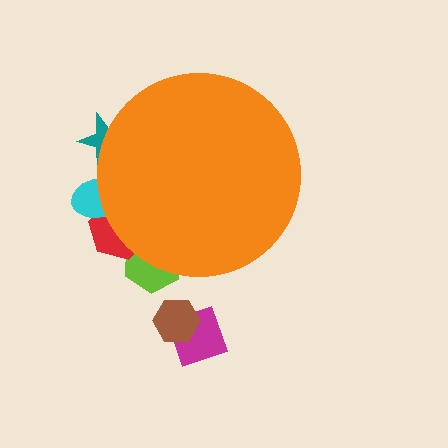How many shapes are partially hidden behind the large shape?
4 shapes are partially hidden.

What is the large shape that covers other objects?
An orange circle.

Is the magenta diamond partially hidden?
No, the magenta diamond is fully visible.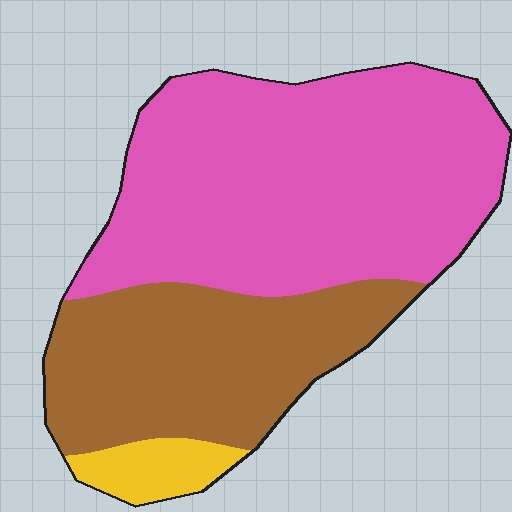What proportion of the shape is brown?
Brown covers 34% of the shape.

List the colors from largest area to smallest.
From largest to smallest: pink, brown, yellow.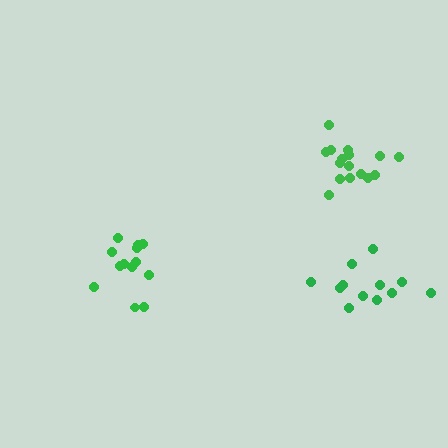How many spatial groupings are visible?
There are 3 spatial groupings.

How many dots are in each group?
Group 1: 12 dots, Group 2: 13 dots, Group 3: 16 dots (41 total).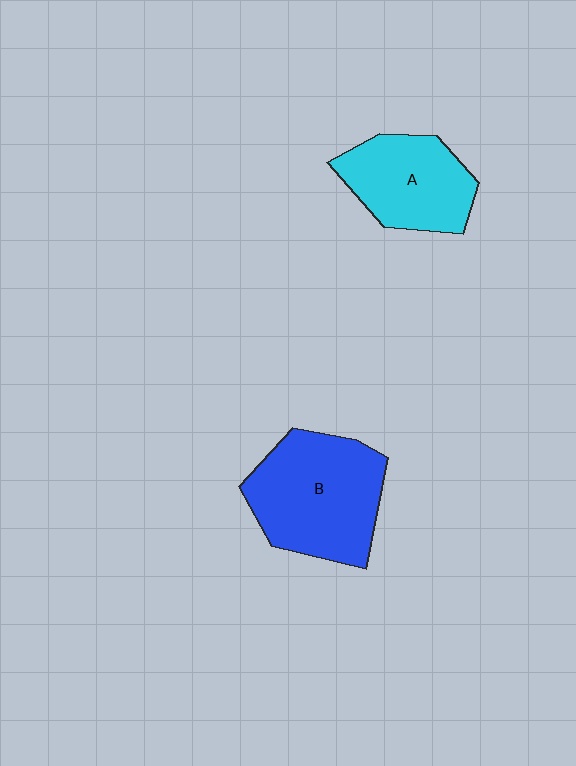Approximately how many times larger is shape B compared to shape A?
Approximately 1.4 times.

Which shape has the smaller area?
Shape A (cyan).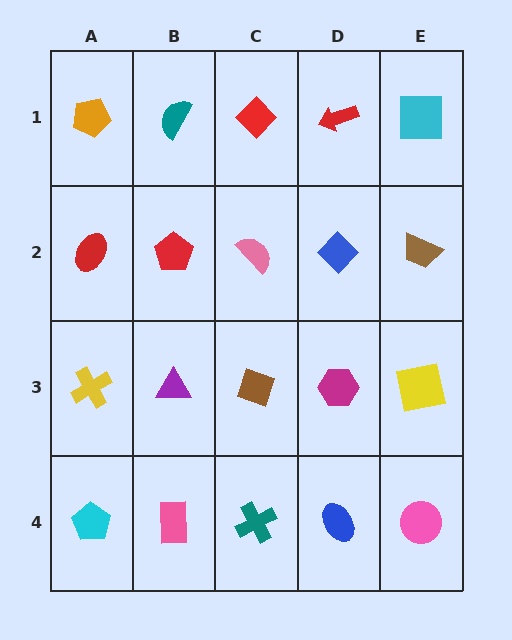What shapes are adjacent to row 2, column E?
A cyan square (row 1, column E), a yellow square (row 3, column E), a blue diamond (row 2, column D).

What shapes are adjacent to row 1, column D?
A blue diamond (row 2, column D), a red diamond (row 1, column C), a cyan square (row 1, column E).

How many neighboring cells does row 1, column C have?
3.